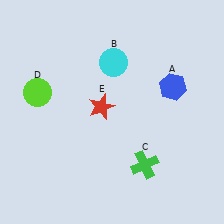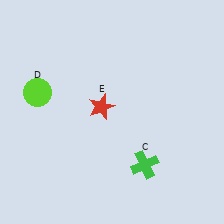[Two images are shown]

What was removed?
The cyan circle (B), the blue hexagon (A) were removed in Image 2.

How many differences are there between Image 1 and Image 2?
There are 2 differences between the two images.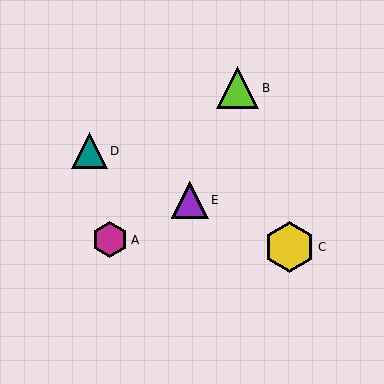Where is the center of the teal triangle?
The center of the teal triangle is at (90, 151).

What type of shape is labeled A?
Shape A is a magenta hexagon.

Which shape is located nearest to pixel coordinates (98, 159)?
The teal triangle (labeled D) at (90, 151) is nearest to that location.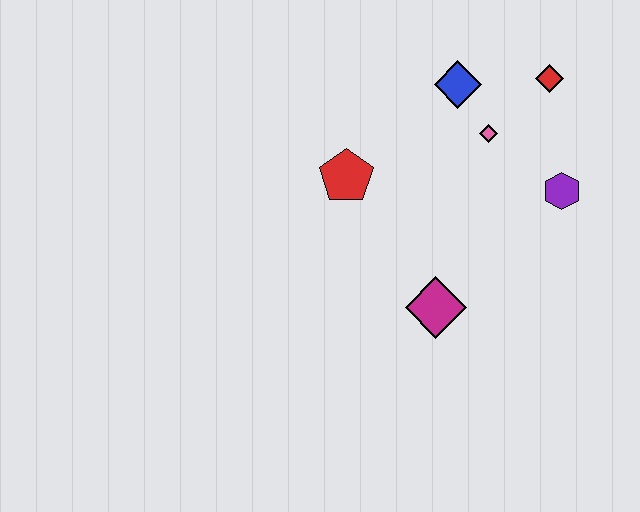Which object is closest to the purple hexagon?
The pink diamond is closest to the purple hexagon.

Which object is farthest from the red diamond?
The magenta diamond is farthest from the red diamond.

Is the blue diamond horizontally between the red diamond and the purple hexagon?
No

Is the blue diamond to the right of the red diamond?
No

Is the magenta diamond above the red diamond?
No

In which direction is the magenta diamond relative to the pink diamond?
The magenta diamond is below the pink diamond.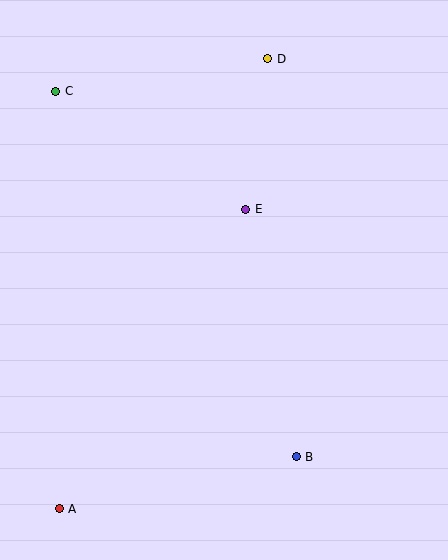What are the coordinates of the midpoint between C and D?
The midpoint between C and D is at (162, 75).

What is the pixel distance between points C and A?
The distance between C and A is 417 pixels.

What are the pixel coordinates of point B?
Point B is at (296, 457).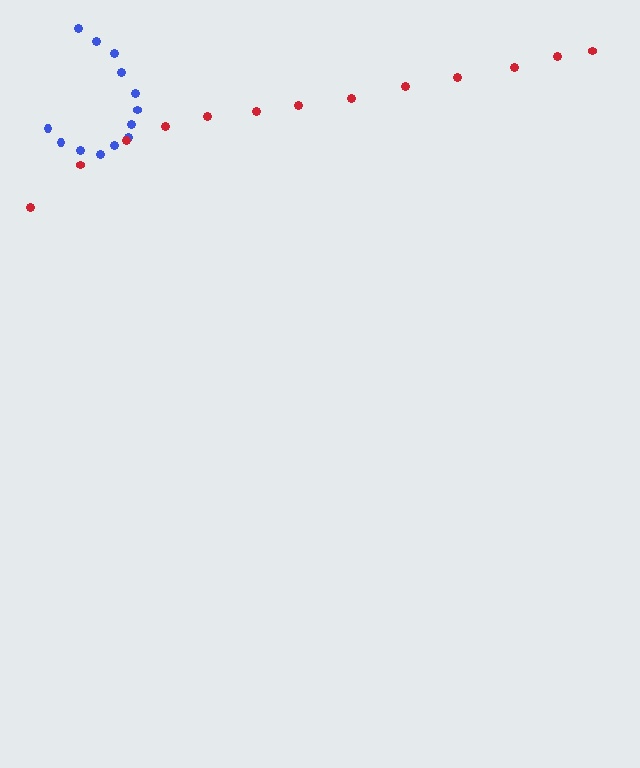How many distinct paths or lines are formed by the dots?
There are 2 distinct paths.